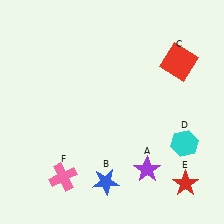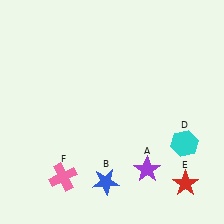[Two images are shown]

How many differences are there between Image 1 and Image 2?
There is 1 difference between the two images.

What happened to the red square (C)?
The red square (C) was removed in Image 2. It was in the top-right area of Image 1.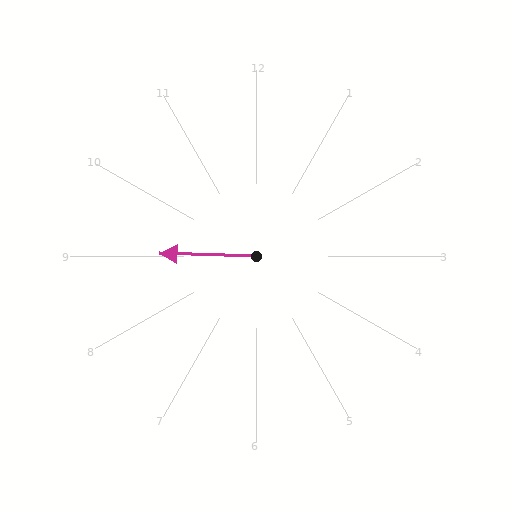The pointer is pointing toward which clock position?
Roughly 9 o'clock.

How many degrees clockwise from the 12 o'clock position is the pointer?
Approximately 272 degrees.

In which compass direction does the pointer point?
West.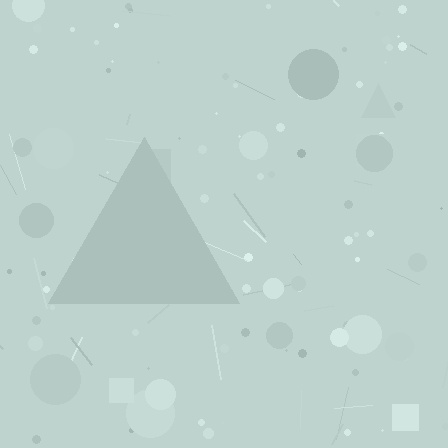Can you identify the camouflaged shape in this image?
The camouflaged shape is a triangle.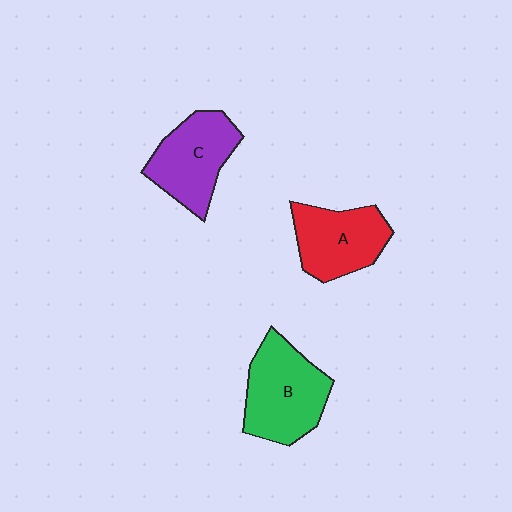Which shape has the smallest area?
Shape A (red).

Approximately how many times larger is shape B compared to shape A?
Approximately 1.2 times.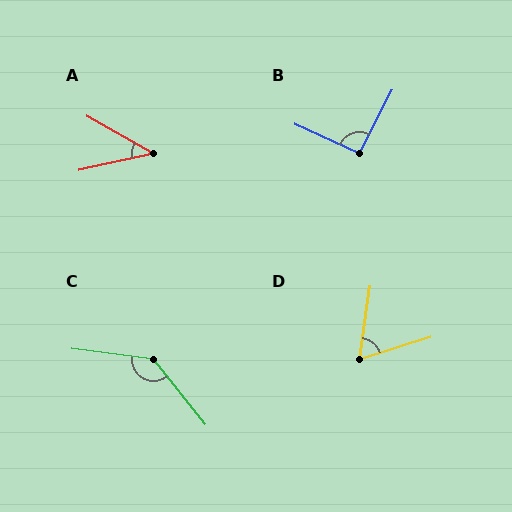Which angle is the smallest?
A, at approximately 42 degrees.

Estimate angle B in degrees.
Approximately 93 degrees.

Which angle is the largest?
C, at approximately 136 degrees.